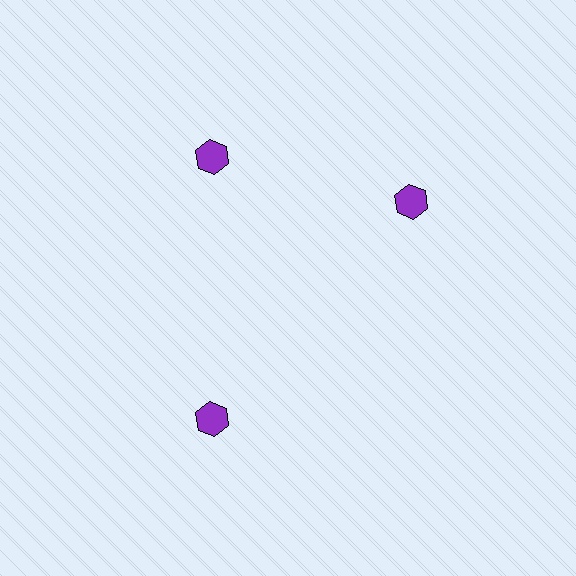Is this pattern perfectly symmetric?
No. The 3 purple hexagons are arranged in a ring, but one element near the 3 o'clock position is rotated out of alignment along the ring, breaking the 3-fold rotational symmetry.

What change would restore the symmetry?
The symmetry would be restored by rotating it back into even spacing with its neighbors so that all 3 hexagons sit at equal angles and equal distance from the center.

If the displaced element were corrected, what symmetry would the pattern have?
It would have 3-fold rotational symmetry — the pattern would map onto itself every 120 degrees.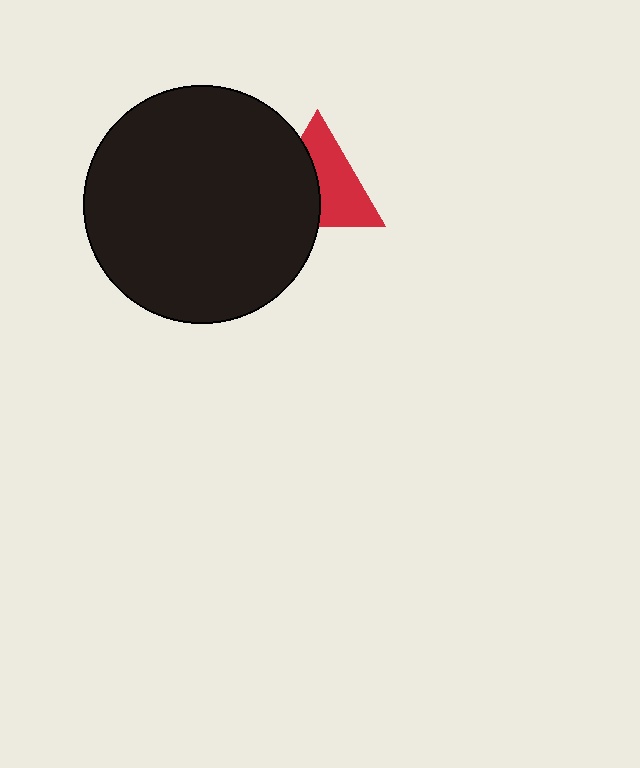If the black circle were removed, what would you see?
You would see the complete red triangle.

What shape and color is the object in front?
The object in front is a black circle.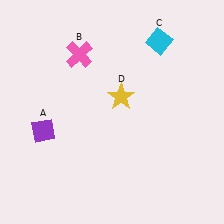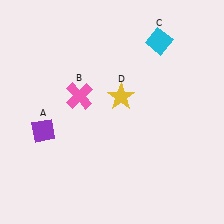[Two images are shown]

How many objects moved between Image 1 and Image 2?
1 object moved between the two images.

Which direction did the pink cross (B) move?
The pink cross (B) moved down.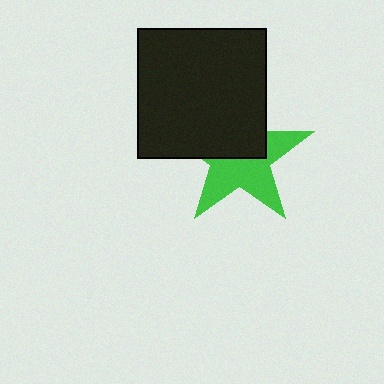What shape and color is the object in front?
The object in front is a black square.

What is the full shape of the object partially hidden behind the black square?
The partially hidden object is a green star.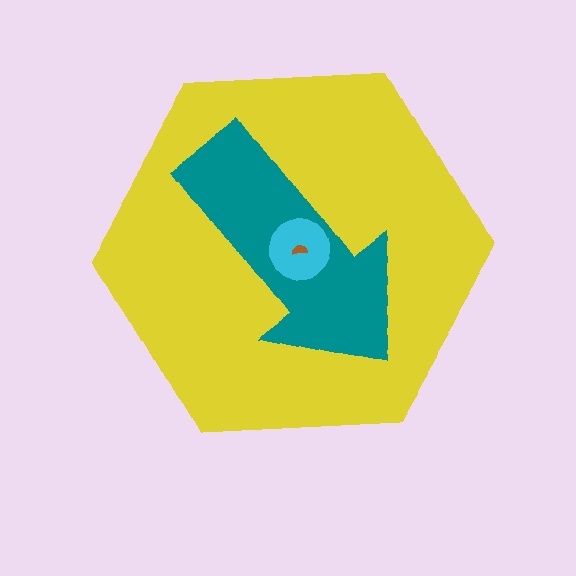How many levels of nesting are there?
4.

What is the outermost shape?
The yellow hexagon.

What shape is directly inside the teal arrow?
The cyan circle.